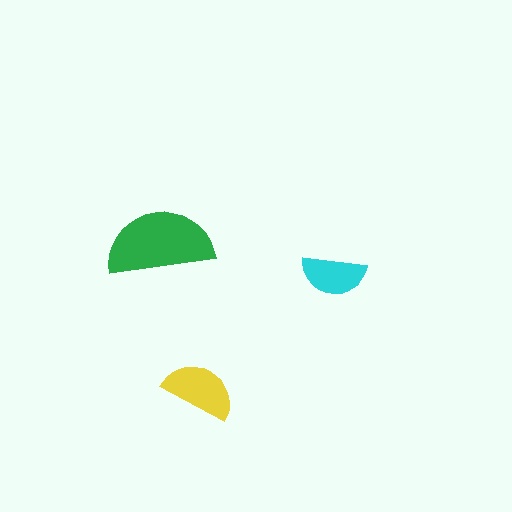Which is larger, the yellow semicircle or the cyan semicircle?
The yellow one.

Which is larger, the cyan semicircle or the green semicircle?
The green one.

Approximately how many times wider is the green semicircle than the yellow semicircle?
About 1.5 times wider.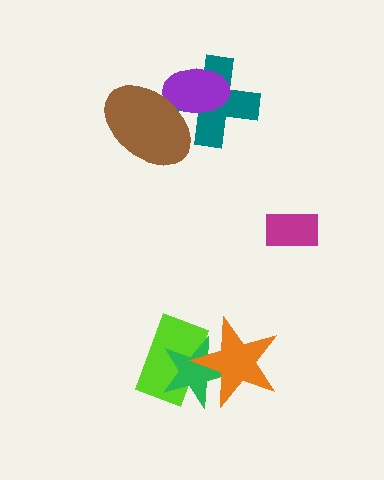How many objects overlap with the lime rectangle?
2 objects overlap with the lime rectangle.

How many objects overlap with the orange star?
2 objects overlap with the orange star.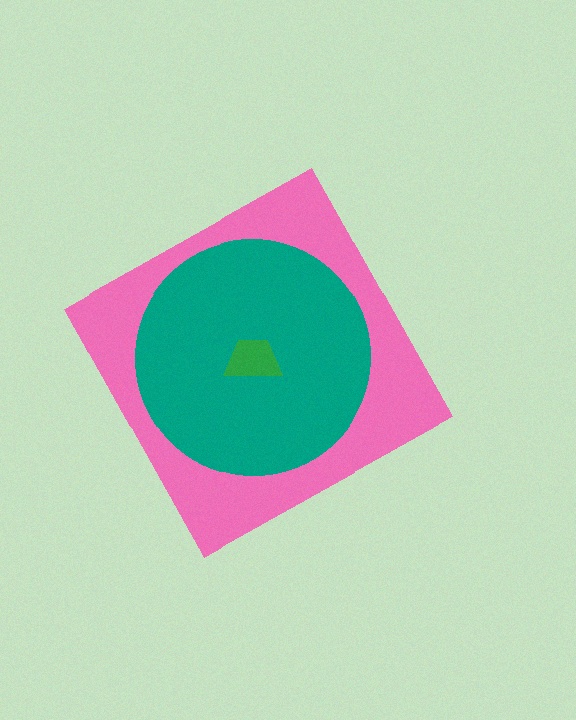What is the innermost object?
The green trapezoid.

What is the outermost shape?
The pink diamond.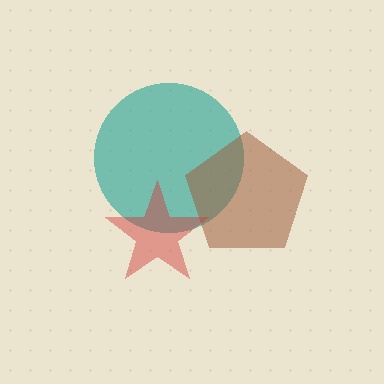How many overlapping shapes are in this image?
There are 3 overlapping shapes in the image.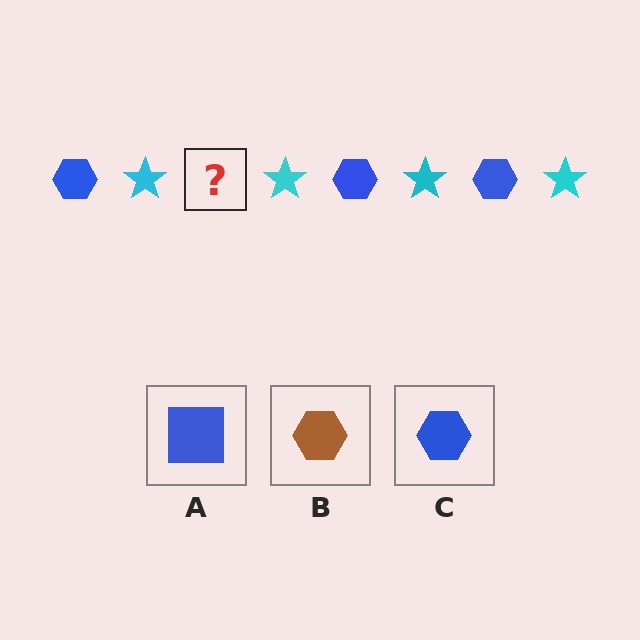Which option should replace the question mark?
Option C.